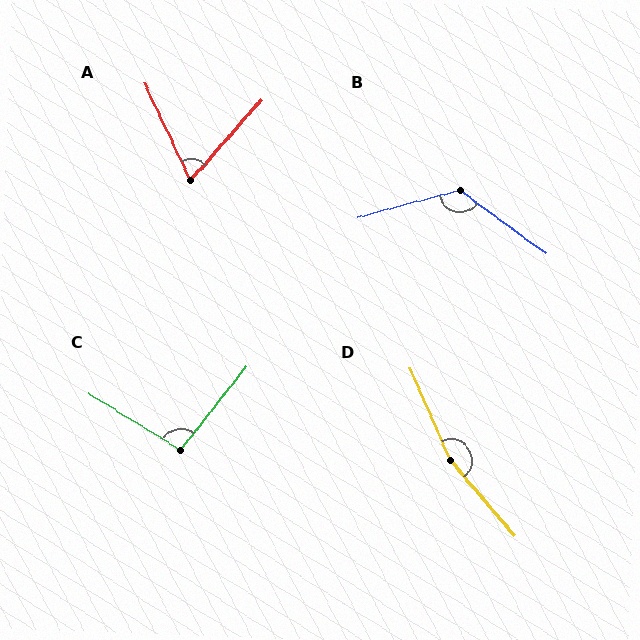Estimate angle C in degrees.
Approximately 96 degrees.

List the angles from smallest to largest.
A (67°), C (96°), B (129°), D (163°).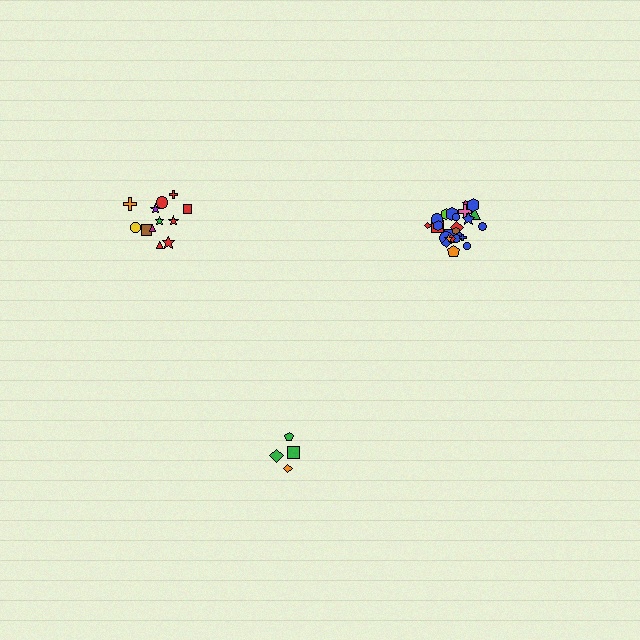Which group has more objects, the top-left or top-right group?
The top-right group.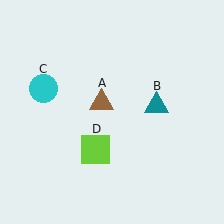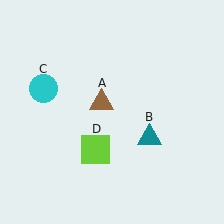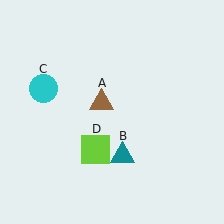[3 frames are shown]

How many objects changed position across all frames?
1 object changed position: teal triangle (object B).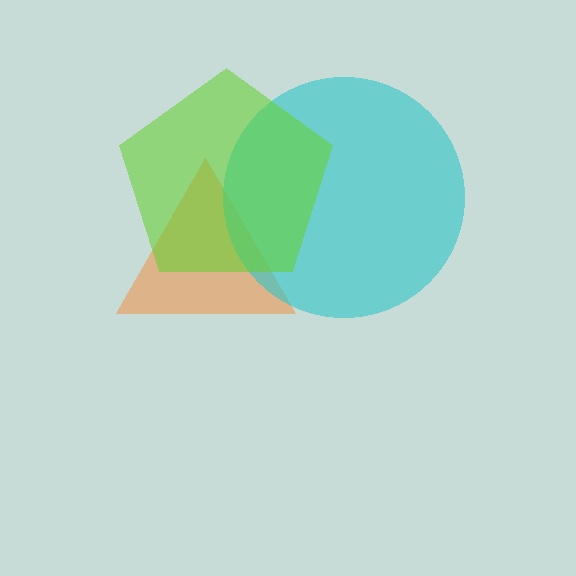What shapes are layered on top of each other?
The layered shapes are: an orange triangle, a cyan circle, a lime pentagon.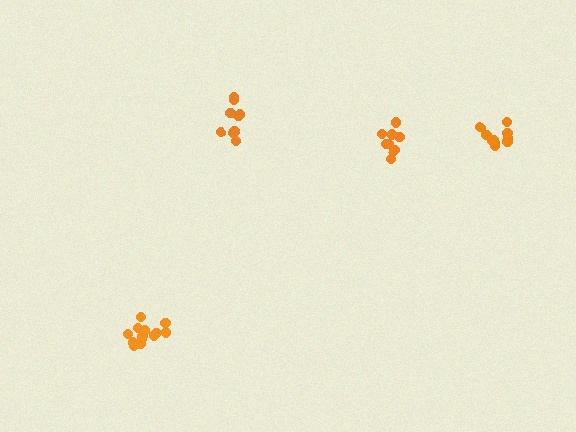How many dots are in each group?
Group 1: 13 dots, Group 2: 8 dots, Group 3: 9 dots, Group 4: 10 dots (40 total).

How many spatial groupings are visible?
There are 4 spatial groupings.